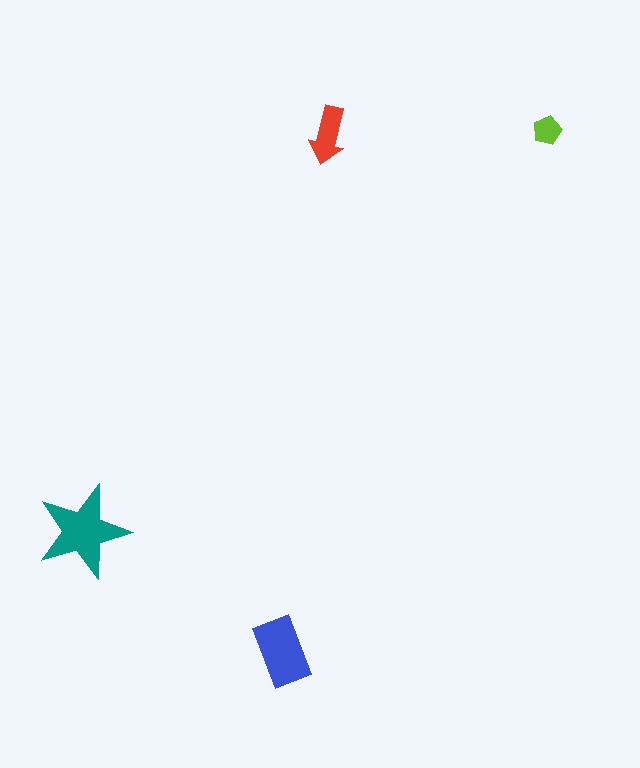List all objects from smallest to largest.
The lime pentagon, the red arrow, the blue rectangle, the teal star.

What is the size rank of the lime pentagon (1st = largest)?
4th.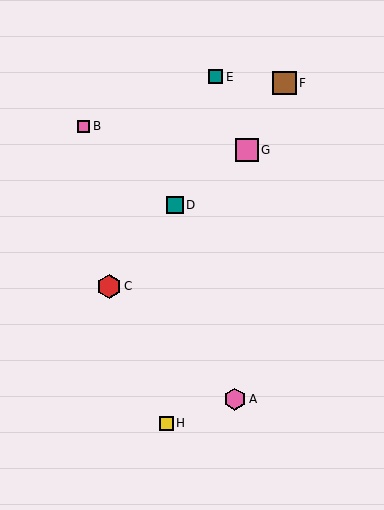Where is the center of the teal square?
The center of the teal square is at (175, 205).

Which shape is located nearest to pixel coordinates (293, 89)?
The brown square (labeled F) at (285, 83) is nearest to that location.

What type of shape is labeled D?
Shape D is a teal square.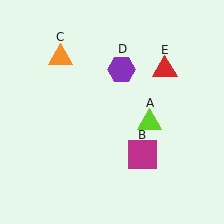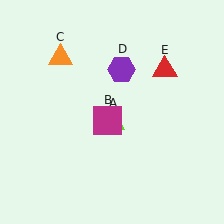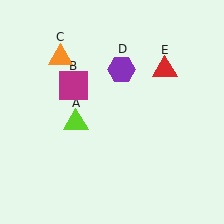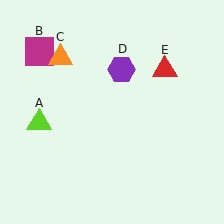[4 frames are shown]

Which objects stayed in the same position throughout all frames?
Orange triangle (object C) and purple hexagon (object D) and red triangle (object E) remained stationary.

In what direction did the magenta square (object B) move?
The magenta square (object B) moved up and to the left.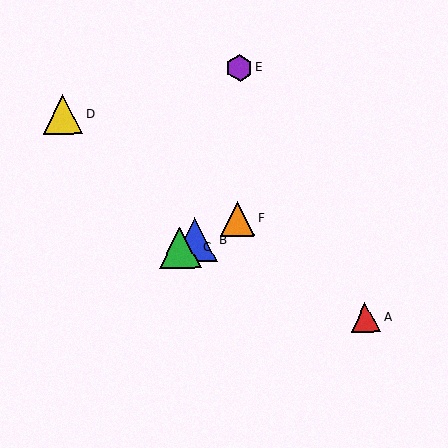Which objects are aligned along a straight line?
Objects B, C, F are aligned along a straight line.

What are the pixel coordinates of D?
Object D is at (63, 114).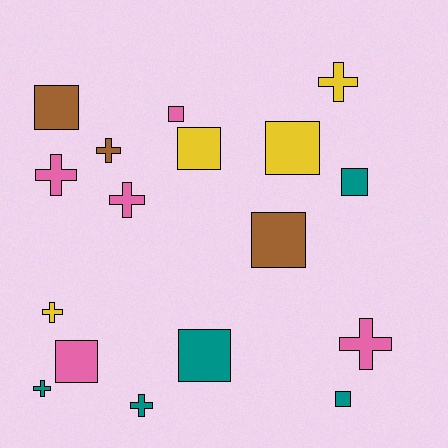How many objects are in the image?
There are 17 objects.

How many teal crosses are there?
There are 2 teal crosses.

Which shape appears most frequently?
Square, with 9 objects.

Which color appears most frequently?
Pink, with 5 objects.